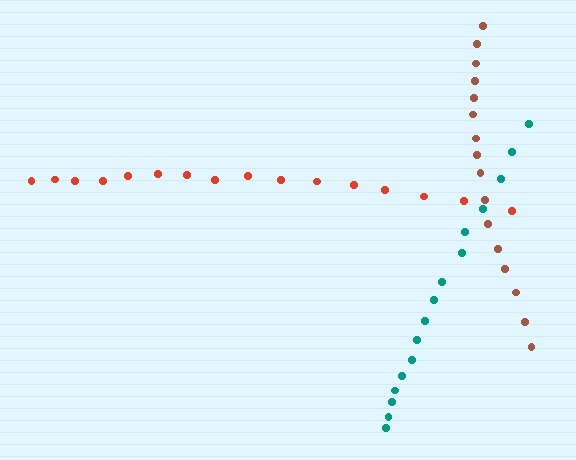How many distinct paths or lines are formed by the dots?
There are 3 distinct paths.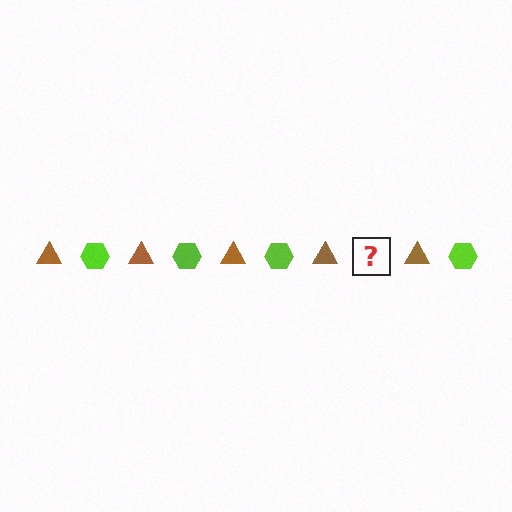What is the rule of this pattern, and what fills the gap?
The rule is that the pattern alternates between brown triangle and lime hexagon. The gap should be filled with a lime hexagon.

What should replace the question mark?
The question mark should be replaced with a lime hexagon.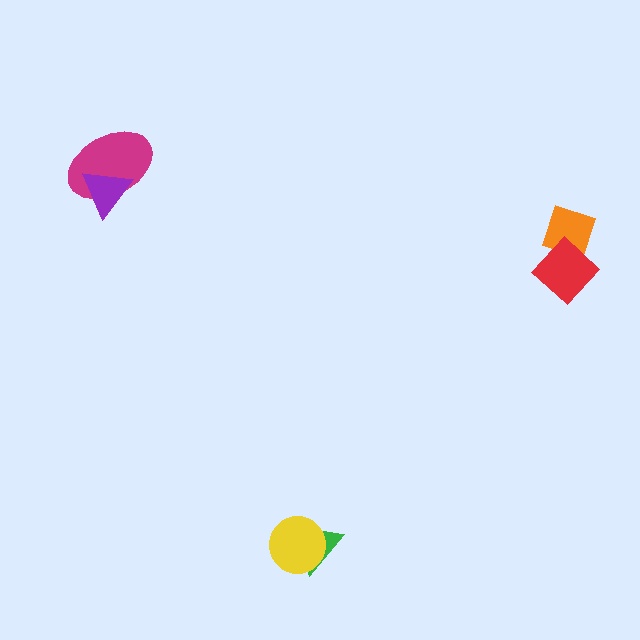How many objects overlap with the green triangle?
1 object overlaps with the green triangle.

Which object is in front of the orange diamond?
The red diamond is in front of the orange diamond.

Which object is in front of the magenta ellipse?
The purple triangle is in front of the magenta ellipse.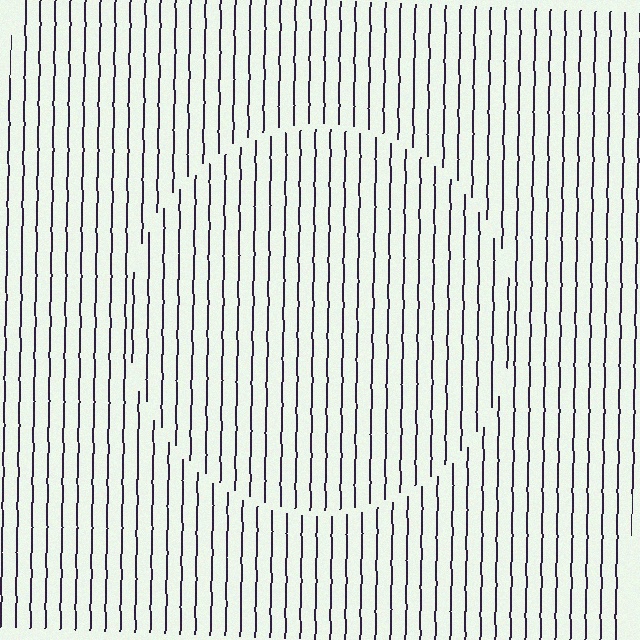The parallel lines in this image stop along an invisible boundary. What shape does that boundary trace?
An illusory circle. The interior of the shape contains the same grating, shifted by half a period — the contour is defined by the phase discontinuity where line-ends from the inner and outer gratings abut.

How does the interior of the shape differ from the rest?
The interior of the shape contains the same grating, shifted by half a period — the contour is defined by the phase discontinuity where line-ends from the inner and outer gratings abut.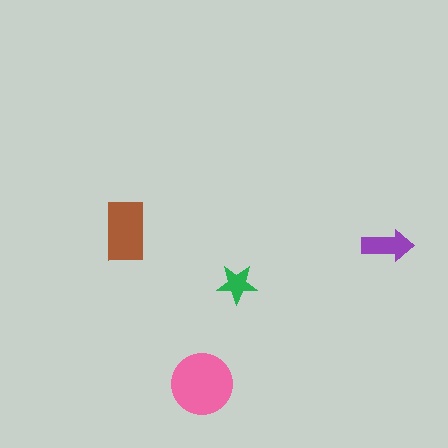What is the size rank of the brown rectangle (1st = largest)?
2nd.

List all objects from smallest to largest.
The green star, the purple arrow, the brown rectangle, the pink circle.